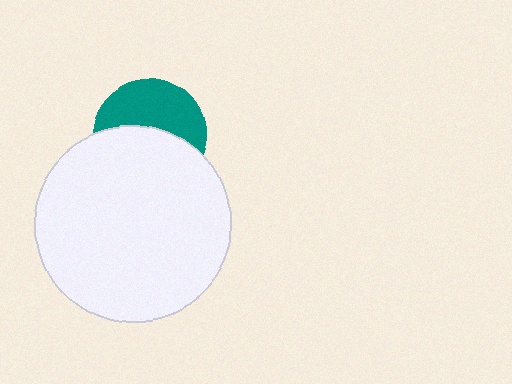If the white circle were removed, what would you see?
You would see the complete teal circle.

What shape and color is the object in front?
The object in front is a white circle.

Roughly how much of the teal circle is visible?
About half of it is visible (roughly 47%).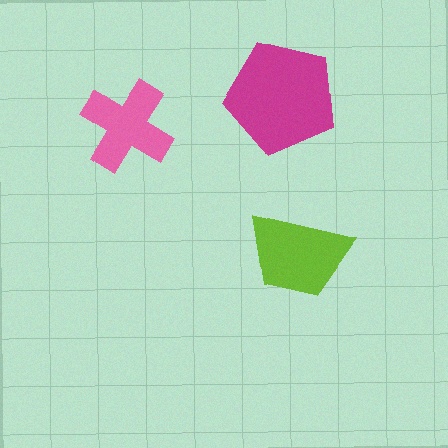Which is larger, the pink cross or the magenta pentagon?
The magenta pentagon.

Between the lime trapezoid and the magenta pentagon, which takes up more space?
The magenta pentagon.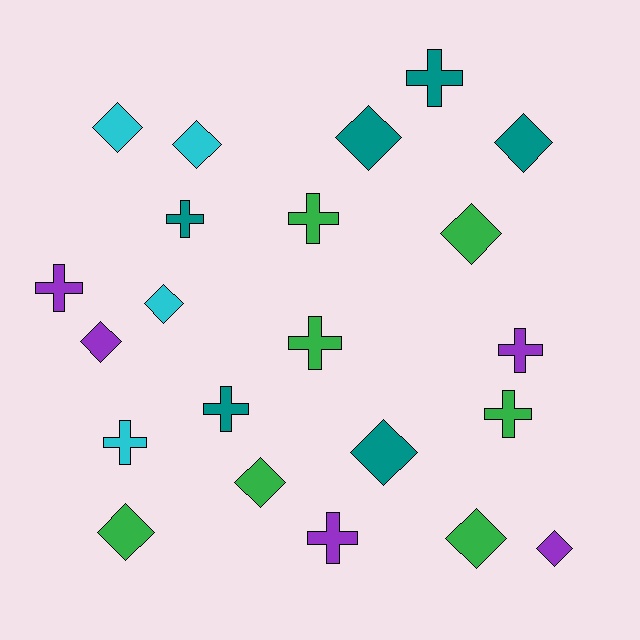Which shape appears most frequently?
Diamond, with 12 objects.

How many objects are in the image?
There are 22 objects.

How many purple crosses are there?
There are 3 purple crosses.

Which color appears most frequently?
Green, with 7 objects.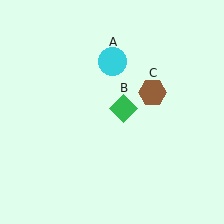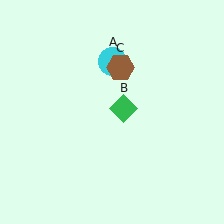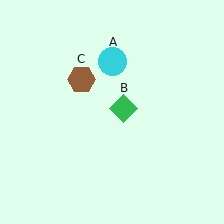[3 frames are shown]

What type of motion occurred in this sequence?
The brown hexagon (object C) rotated counterclockwise around the center of the scene.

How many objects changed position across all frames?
1 object changed position: brown hexagon (object C).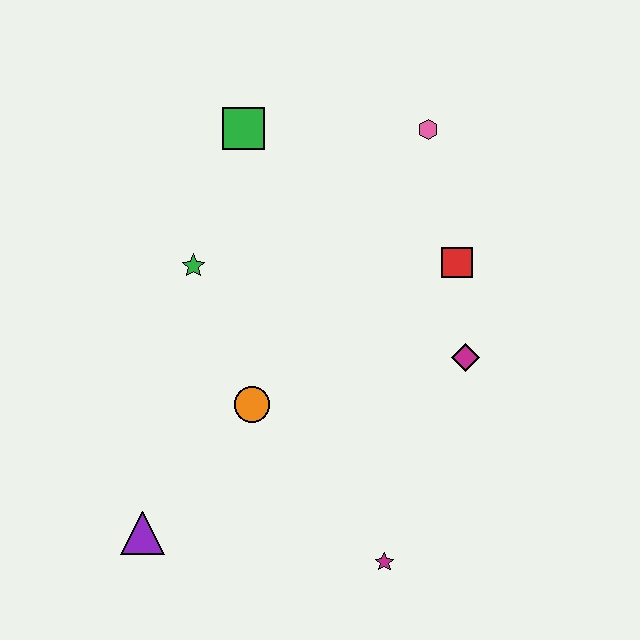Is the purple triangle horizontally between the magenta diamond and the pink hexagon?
No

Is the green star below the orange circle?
No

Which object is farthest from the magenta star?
The green square is farthest from the magenta star.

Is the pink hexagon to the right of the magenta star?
Yes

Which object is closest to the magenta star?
The orange circle is closest to the magenta star.